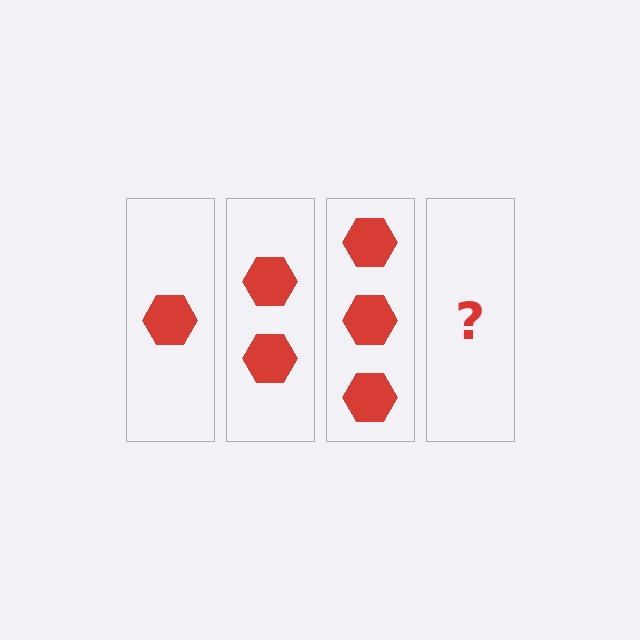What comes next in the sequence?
The next element should be 4 hexagons.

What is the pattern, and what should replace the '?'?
The pattern is that each step adds one more hexagon. The '?' should be 4 hexagons.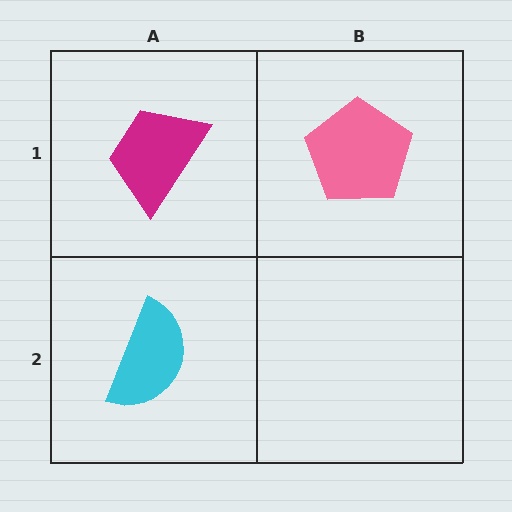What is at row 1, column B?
A pink pentagon.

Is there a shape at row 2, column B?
No, that cell is empty.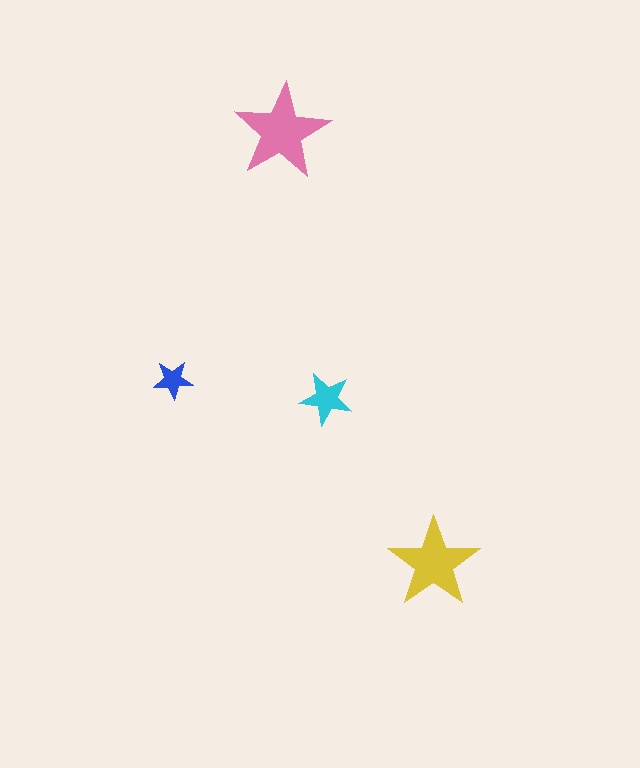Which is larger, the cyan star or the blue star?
The cyan one.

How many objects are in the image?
There are 4 objects in the image.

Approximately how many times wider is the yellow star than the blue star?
About 2.5 times wider.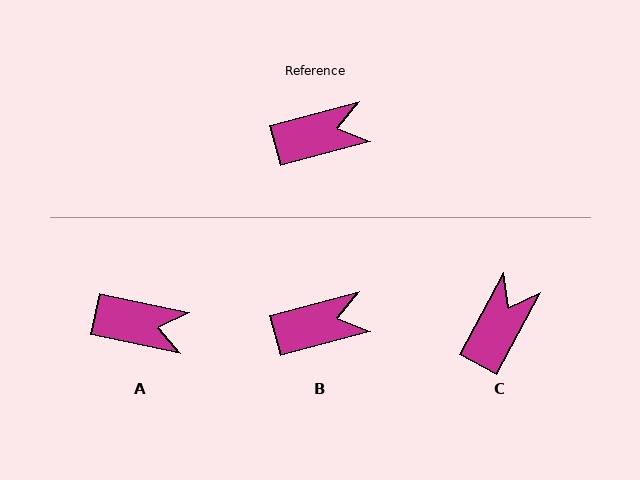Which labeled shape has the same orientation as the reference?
B.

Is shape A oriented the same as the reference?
No, it is off by about 27 degrees.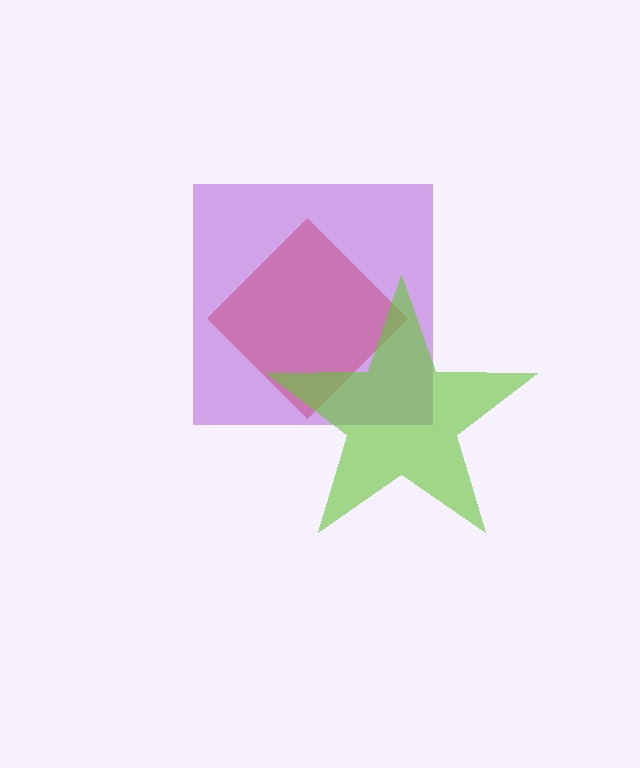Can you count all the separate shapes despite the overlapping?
Yes, there are 3 separate shapes.